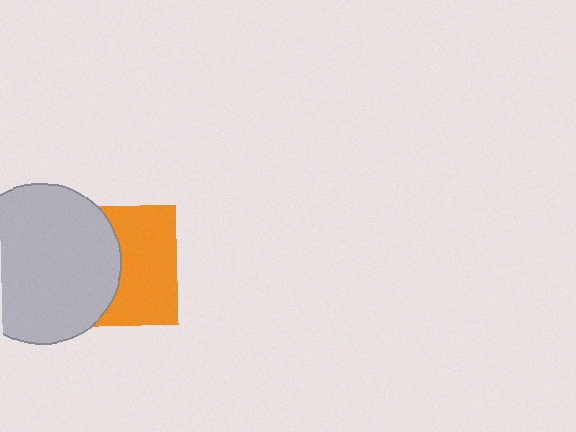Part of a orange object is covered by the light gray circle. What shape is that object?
It is a square.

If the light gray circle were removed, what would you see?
You would see the complete orange square.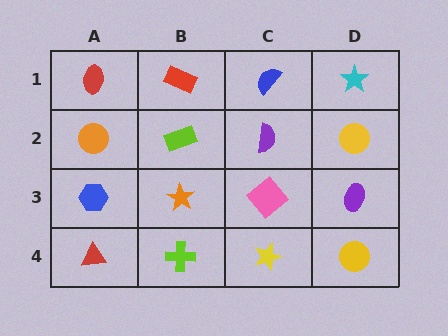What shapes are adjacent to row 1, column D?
A yellow circle (row 2, column D), a blue semicircle (row 1, column C).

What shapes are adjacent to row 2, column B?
A red rectangle (row 1, column B), an orange star (row 3, column B), an orange circle (row 2, column A), a purple semicircle (row 2, column C).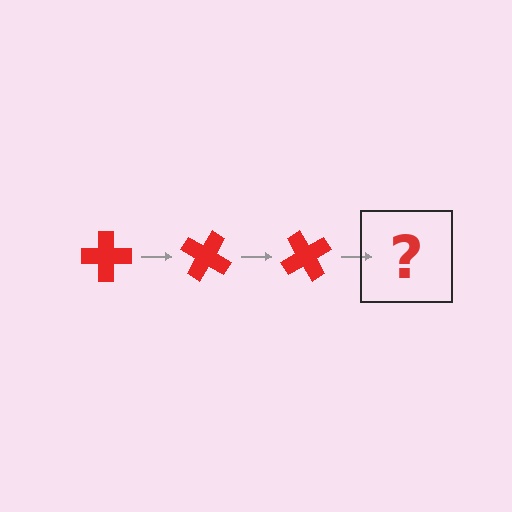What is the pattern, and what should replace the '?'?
The pattern is that the cross rotates 30 degrees each step. The '?' should be a red cross rotated 90 degrees.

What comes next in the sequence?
The next element should be a red cross rotated 90 degrees.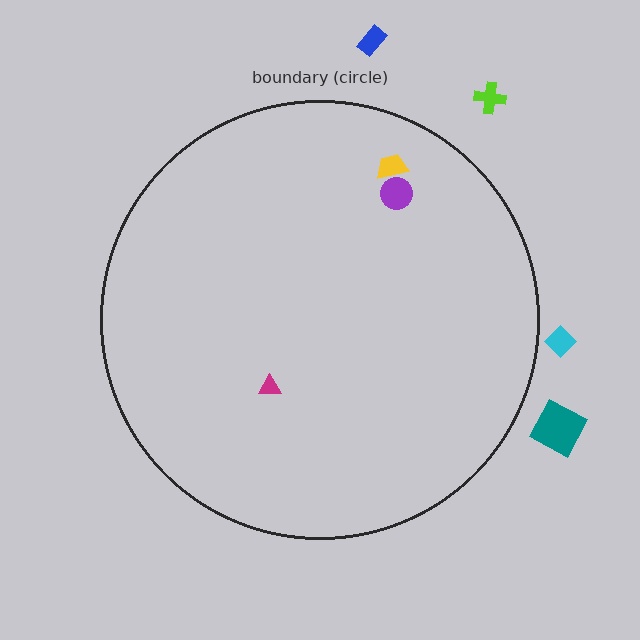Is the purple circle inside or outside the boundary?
Inside.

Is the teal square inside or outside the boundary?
Outside.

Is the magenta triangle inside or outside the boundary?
Inside.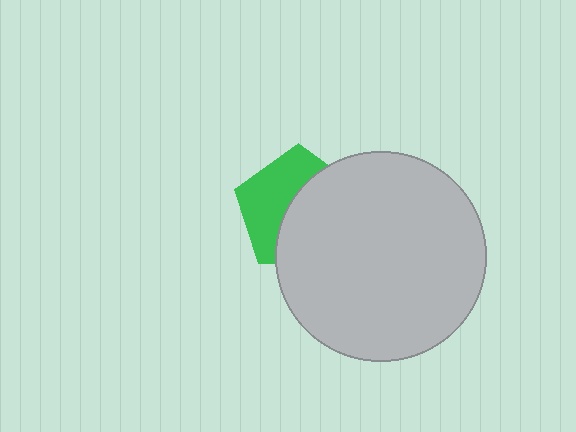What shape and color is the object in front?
The object in front is a light gray circle.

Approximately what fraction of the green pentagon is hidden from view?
Roughly 55% of the green pentagon is hidden behind the light gray circle.